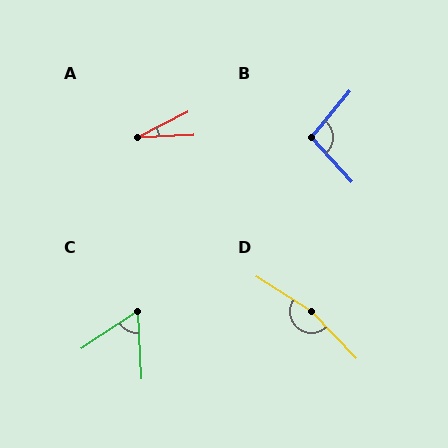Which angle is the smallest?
A, at approximately 24 degrees.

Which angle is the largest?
D, at approximately 166 degrees.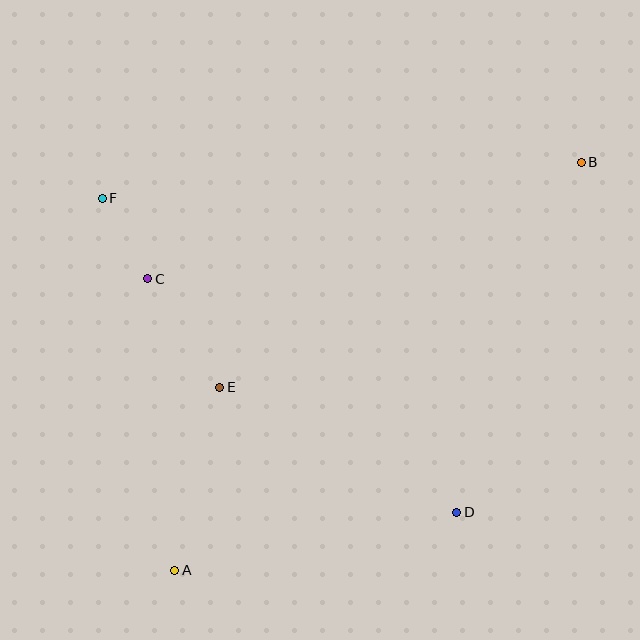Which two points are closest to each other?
Points C and F are closest to each other.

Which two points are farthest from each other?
Points A and B are farthest from each other.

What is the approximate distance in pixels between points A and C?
The distance between A and C is approximately 293 pixels.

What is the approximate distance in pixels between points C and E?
The distance between C and E is approximately 130 pixels.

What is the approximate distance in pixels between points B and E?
The distance between B and E is approximately 426 pixels.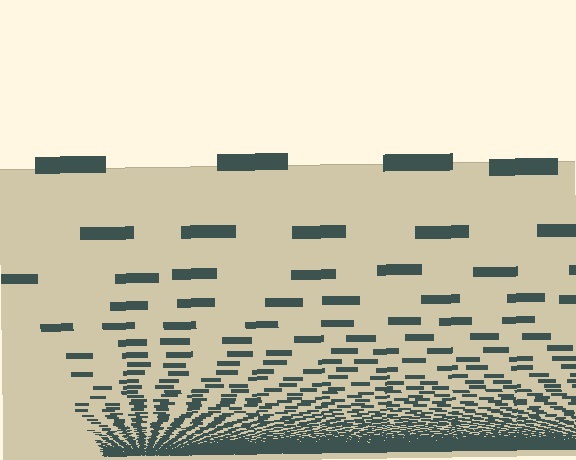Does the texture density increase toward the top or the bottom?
Density increases toward the bottom.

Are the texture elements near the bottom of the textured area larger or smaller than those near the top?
Smaller. The gradient is inverted — elements near the bottom are smaller and denser.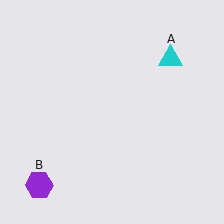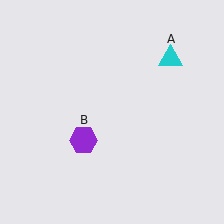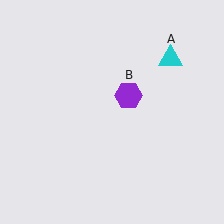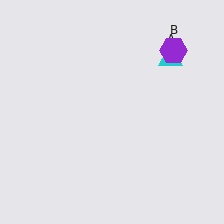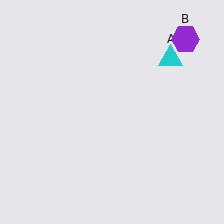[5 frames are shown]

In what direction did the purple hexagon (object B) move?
The purple hexagon (object B) moved up and to the right.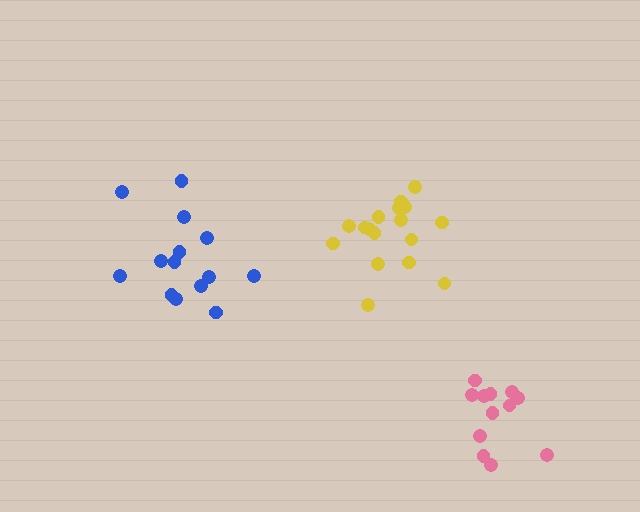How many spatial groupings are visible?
There are 3 spatial groupings.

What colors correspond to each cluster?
The clusters are colored: yellow, pink, blue.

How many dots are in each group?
Group 1: 17 dots, Group 2: 12 dots, Group 3: 14 dots (43 total).